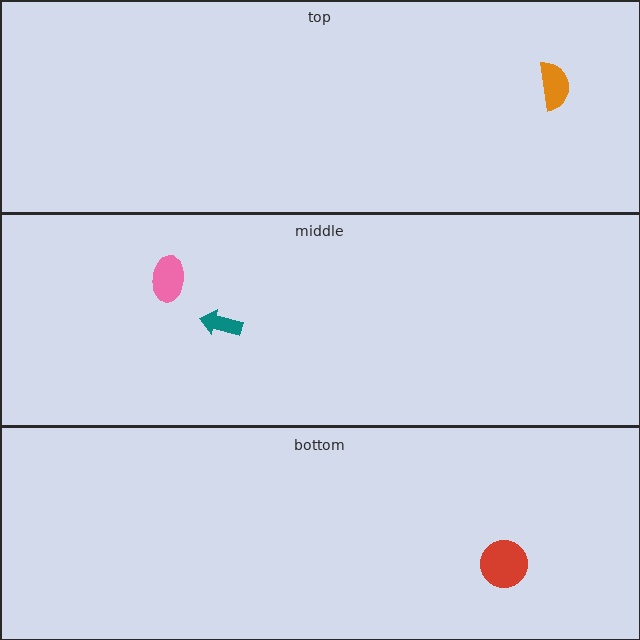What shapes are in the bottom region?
The red circle.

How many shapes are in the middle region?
2.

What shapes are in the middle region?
The pink ellipse, the teal arrow.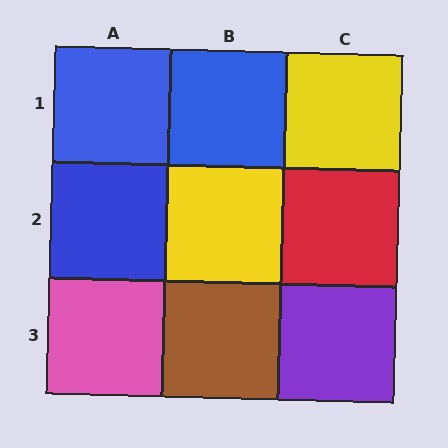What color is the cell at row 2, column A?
Blue.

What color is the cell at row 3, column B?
Brown.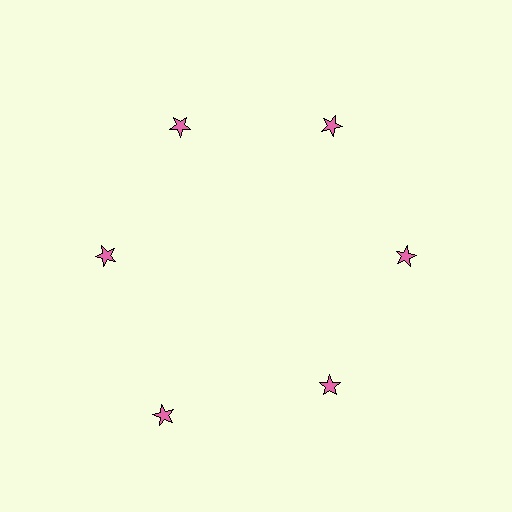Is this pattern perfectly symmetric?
No. The 6 pink stars are arranged in a ring, but one element near the 7 o'clock position is pushed outward from the center, breaking the 6-fold rotational symmetry.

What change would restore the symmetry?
The symmetry would be restored by moving it inward, back onto the ring so that all 6 stars sit at equal angles and equal distance from the center.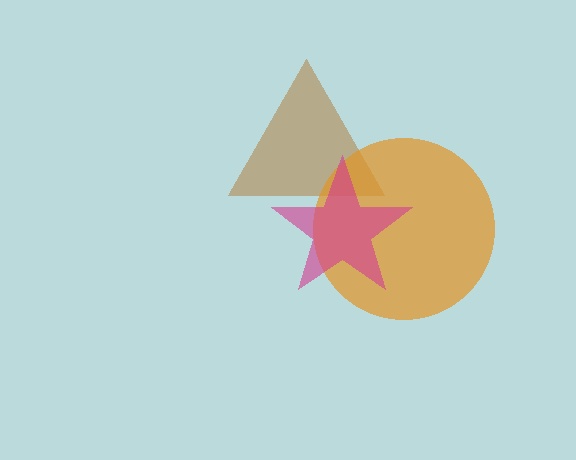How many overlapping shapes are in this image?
There are 3 overlapping shapes in the image.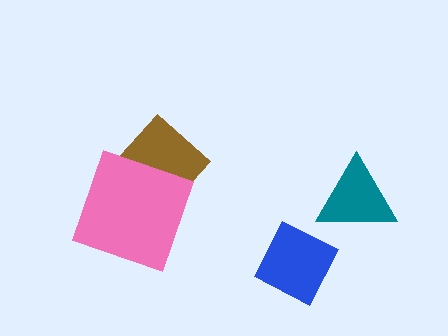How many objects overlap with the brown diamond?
1 object overlaps with the brown diamond.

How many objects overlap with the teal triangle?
0 objects overlap with the teal triangle.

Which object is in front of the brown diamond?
The pink square is in front of the brown diamond.